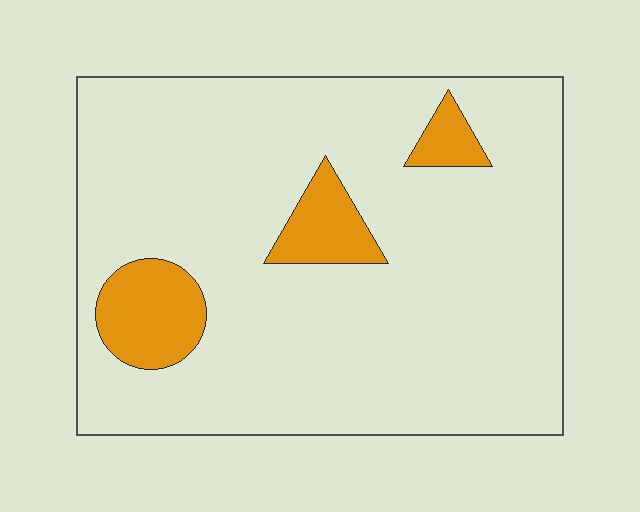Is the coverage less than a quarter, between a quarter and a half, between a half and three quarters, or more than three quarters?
Less than a quarter.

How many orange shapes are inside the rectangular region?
3.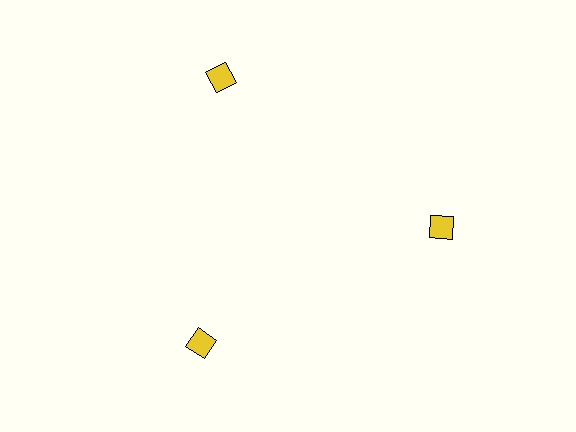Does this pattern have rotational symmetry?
Yes, this pattern has 3-fold rotational symmetry. It looks the same after rotating 120 degrees around the center.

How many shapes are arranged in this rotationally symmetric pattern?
There are 3 shapes, arranged in 3 groups of 1.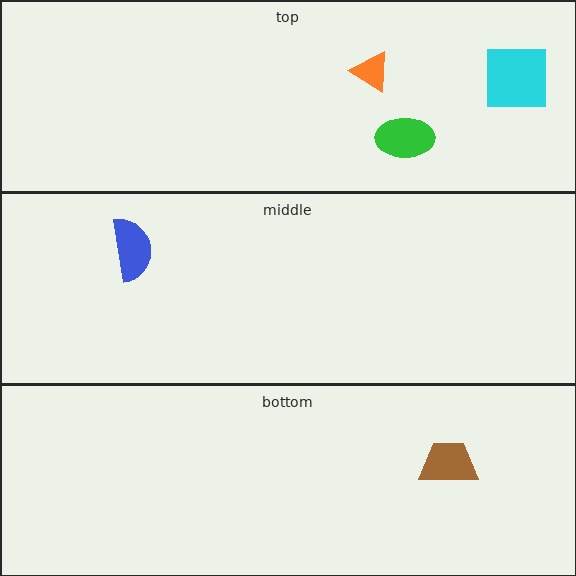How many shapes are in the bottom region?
1.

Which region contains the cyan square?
The top region.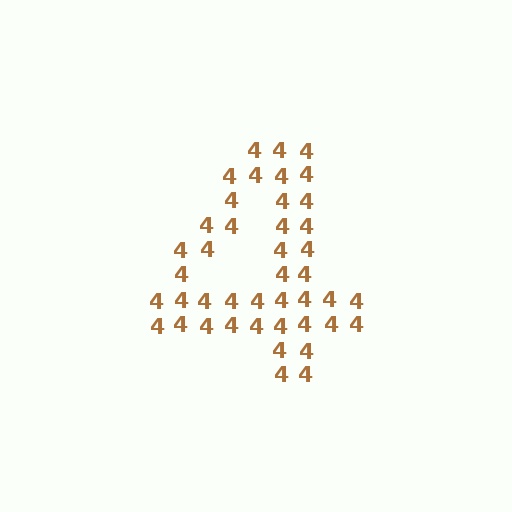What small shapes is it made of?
It is made of small digit 4's.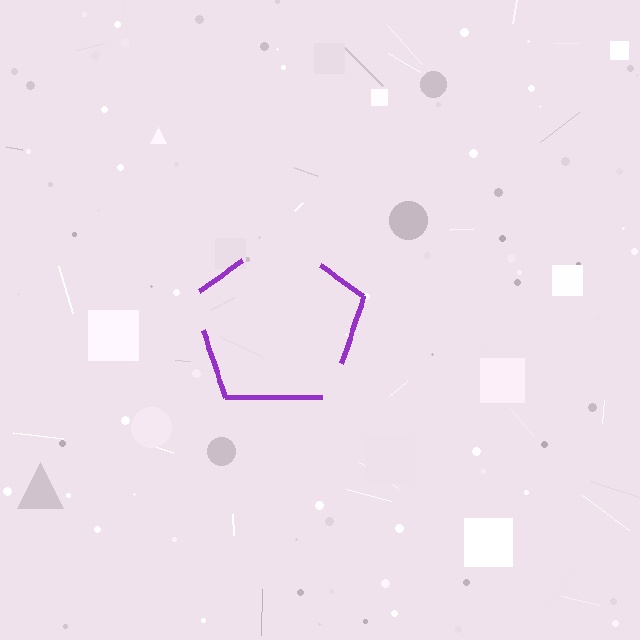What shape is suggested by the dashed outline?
The dashed outline suggests a pentagon.